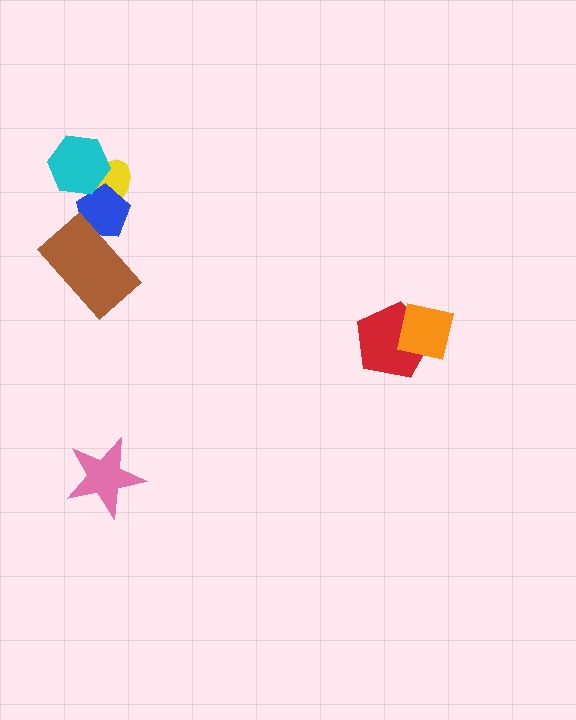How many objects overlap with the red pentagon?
1 object overlaps with the red pentagon.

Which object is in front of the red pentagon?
The orange square is in front of the red pentagon.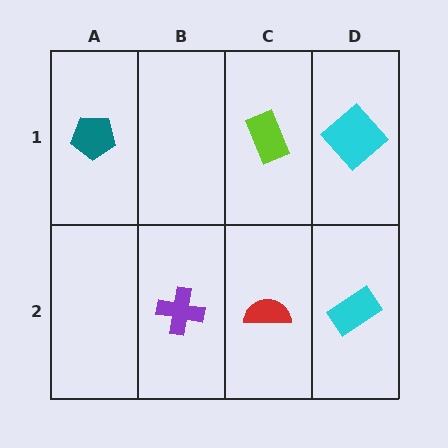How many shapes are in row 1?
3 shapes.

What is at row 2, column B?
A purple cross.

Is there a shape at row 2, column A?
No, that cell is empty.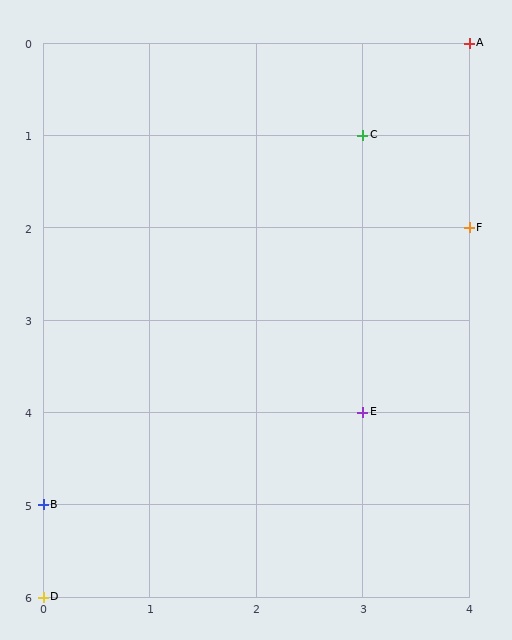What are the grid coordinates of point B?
Point B is at grid coordinates (0, 5).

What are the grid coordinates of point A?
Point A is at grid coordinates (4, 0).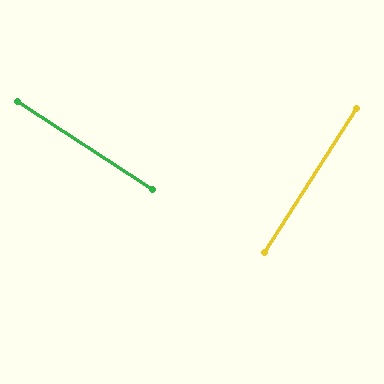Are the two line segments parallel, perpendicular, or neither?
Perpendicular — they meet at approximately 89°.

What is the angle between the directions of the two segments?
Approximately 89 degrees.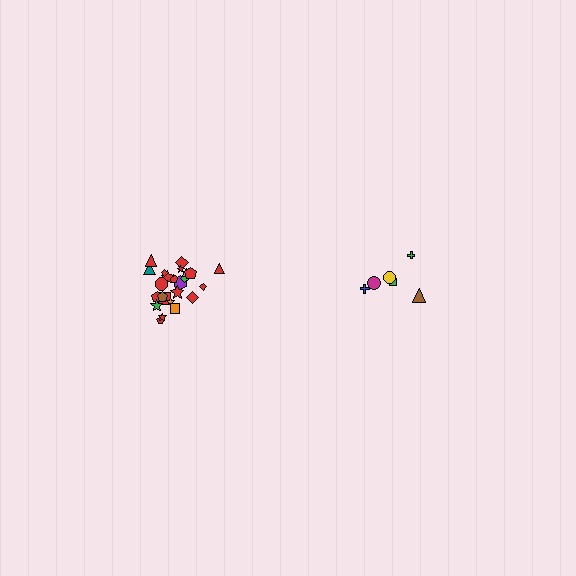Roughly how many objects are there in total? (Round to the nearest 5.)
Roughly 30 objects in total.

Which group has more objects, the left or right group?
The left group.